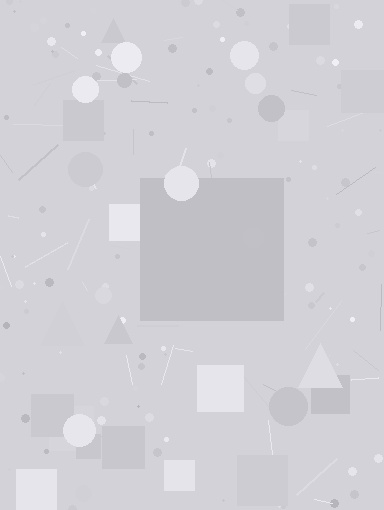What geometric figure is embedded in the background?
A square is embedded in the background.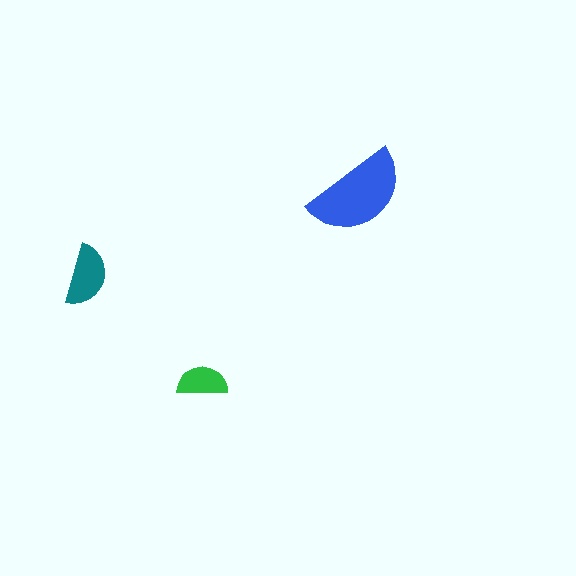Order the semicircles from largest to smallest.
the blue one, the teal one, the green one.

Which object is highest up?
The blue semicircle is topmost.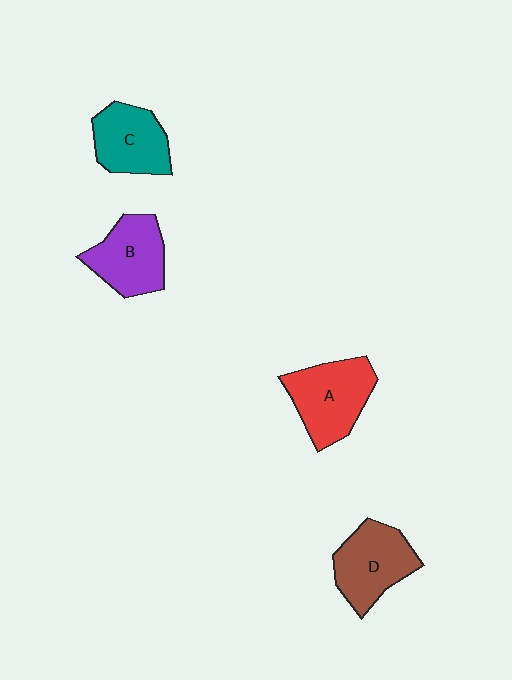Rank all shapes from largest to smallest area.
From largest to smallest: A (red), D (brown), B (purple), C (teal).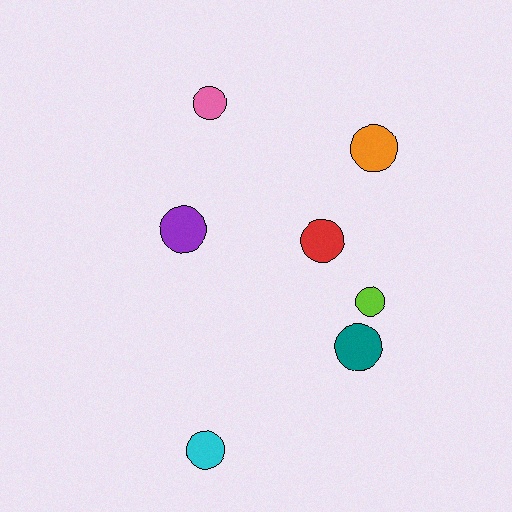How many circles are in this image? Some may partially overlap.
There are 7 circles.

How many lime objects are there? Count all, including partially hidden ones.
There is 1 lime object.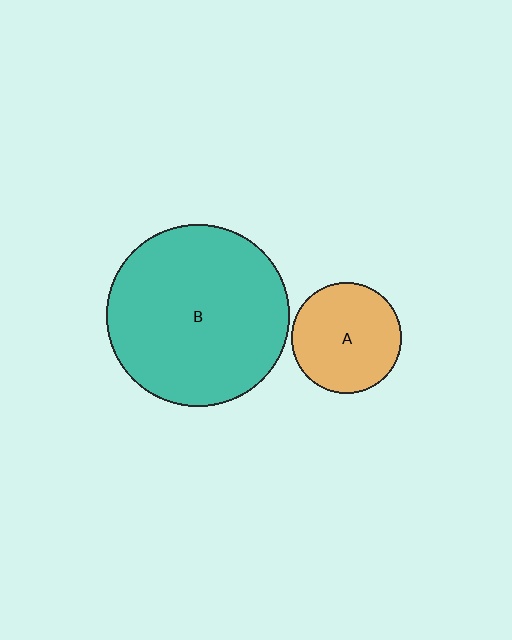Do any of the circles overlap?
No, none of the circles overlap.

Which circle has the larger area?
Circle B (teal).